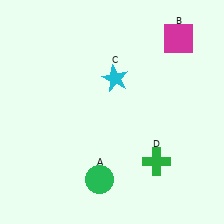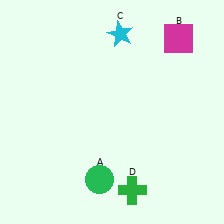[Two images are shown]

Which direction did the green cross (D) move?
The green cross (D) moved down.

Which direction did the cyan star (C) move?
The cyan star (C) moved up.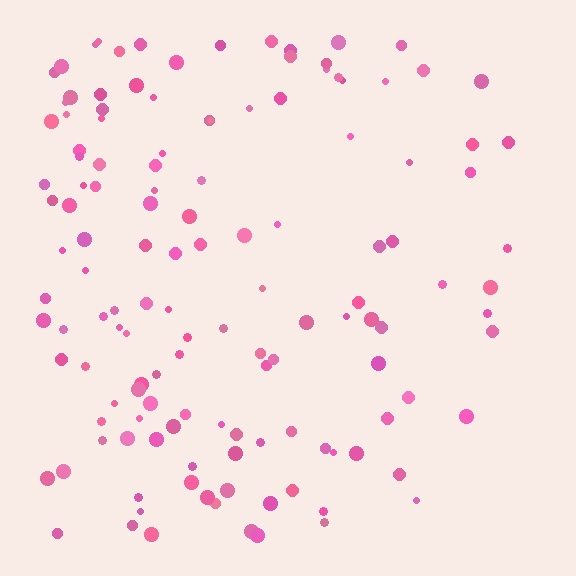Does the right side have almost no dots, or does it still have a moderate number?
Still a moderate number, just noticeably fewer than the left.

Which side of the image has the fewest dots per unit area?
The right.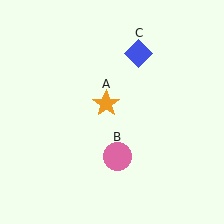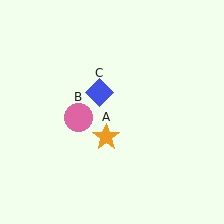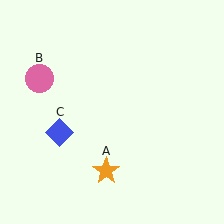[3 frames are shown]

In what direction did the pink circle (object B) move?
The pink circle (object B) moved up and to the left.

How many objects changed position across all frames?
3 objects changed position: orange star (object A), pink circle (object B), blue diamond (object C).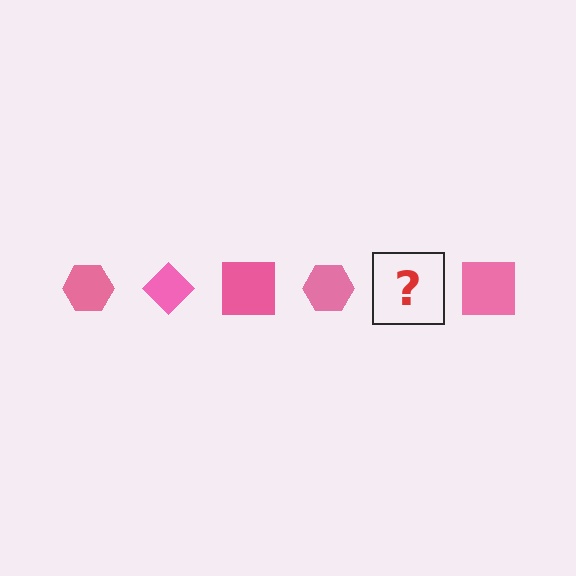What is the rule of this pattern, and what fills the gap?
The rule is that the pattern cycles through hexagon, diamond, square shapes in pink. The gap should be filled with a pink diamond.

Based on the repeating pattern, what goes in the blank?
The blank should be a pink diamond.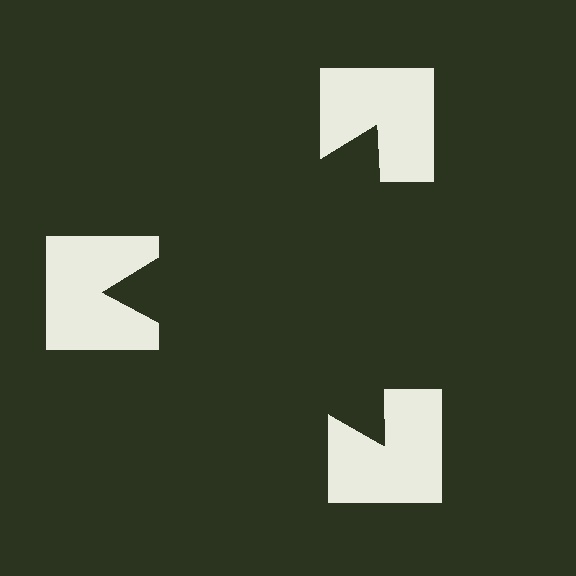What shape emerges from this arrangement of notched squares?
An illusory triangle — its edges are inferred from the aligned wedge cuts in the notched squares, not physically drawn.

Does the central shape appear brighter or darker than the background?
It typically appears slightly darker than the background, even though no actual brightness change is drawn.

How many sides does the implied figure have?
3 sides.